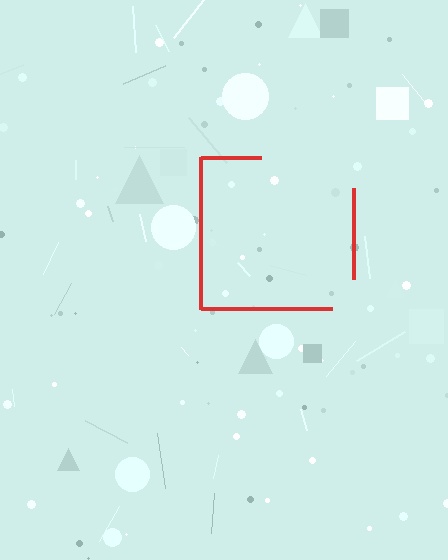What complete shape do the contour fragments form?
The contour fragments form a square.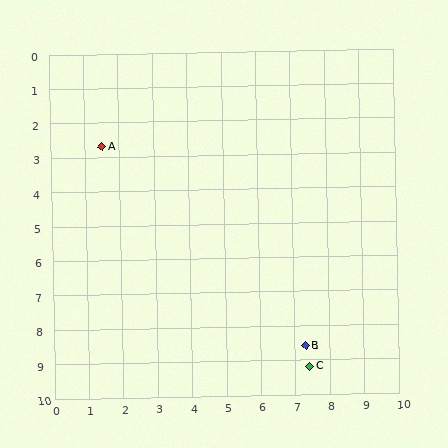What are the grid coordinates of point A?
Point A is at approximately (1.5, 2.7).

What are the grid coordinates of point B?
Point B is at approximately (7.3, 8.6).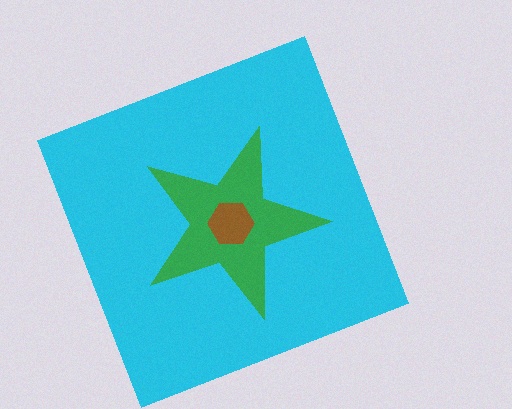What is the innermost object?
The brown hexagon.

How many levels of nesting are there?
3.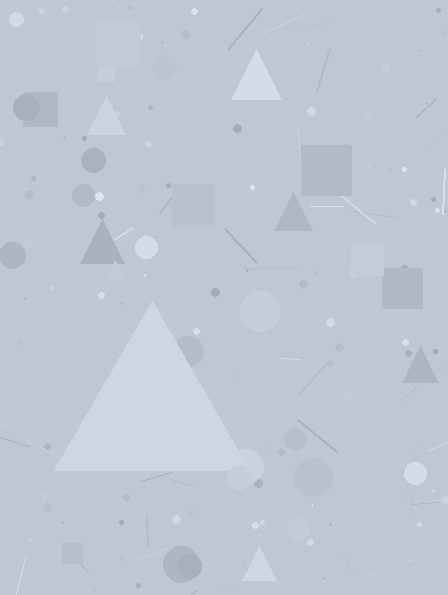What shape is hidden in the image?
A triangle is hidden in the image.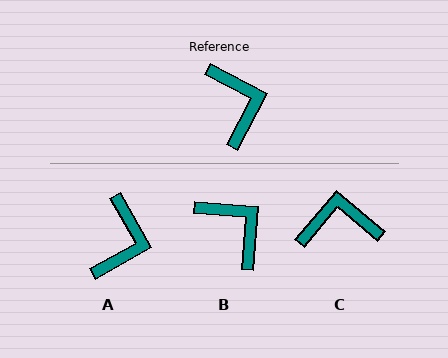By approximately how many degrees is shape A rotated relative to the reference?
Approximately 33 degrees clockwise.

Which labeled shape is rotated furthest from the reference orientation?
C, about 78 degrees away.